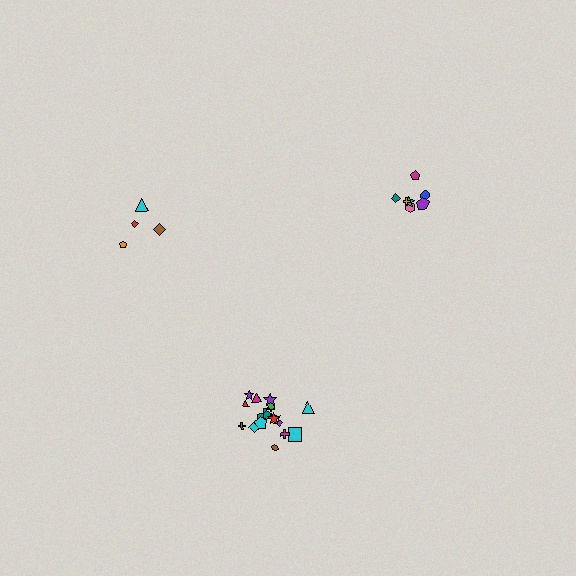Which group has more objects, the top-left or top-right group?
The top-right group.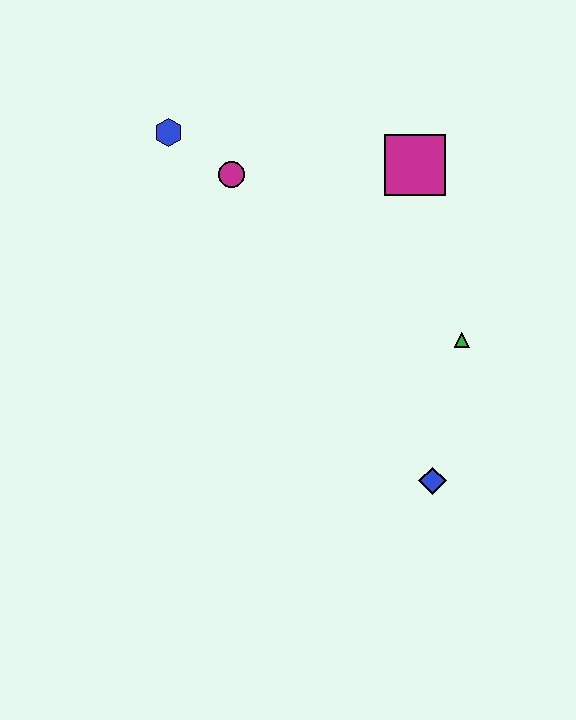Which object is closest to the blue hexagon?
The magenta circle is closest to the blue hexagon.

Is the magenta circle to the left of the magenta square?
Yes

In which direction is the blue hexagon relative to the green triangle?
The blue hexagon is to the left of the green triangle.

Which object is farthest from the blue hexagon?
The blue diamond is farthest from the blue hexagon.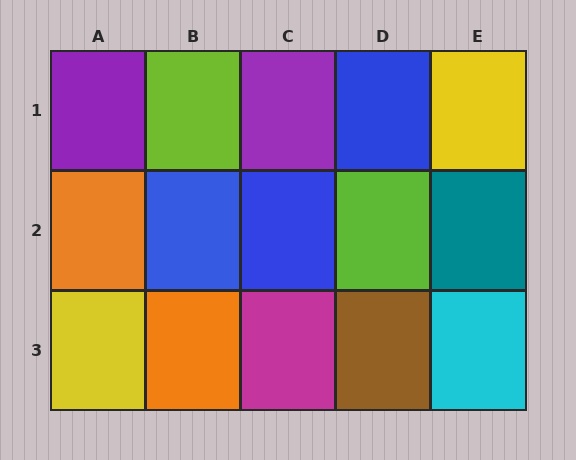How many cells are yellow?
2 cells are yellow.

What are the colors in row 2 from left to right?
Orange, blue, blue, lime, teal.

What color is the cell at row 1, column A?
Purple.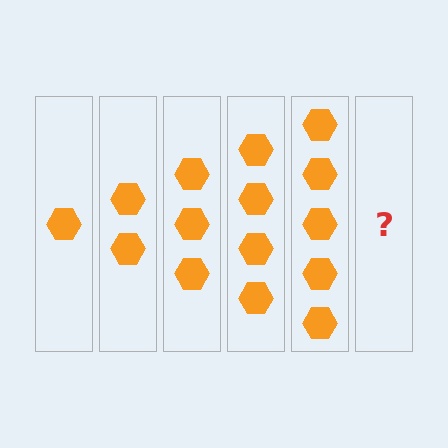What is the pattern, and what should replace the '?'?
The pattern is that each step adds one more hexagon. The '?' should be 6 hexagons.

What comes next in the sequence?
The next element should be 6 hexagons.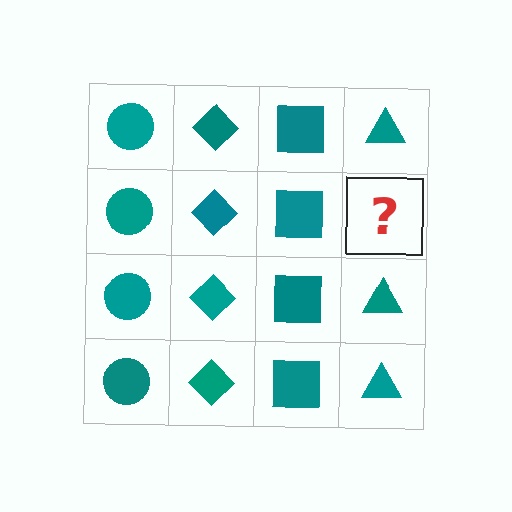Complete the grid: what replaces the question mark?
The question mark should be replaced with a teal triangle.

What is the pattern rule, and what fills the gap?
The rule is that each column has a consistent shape. The gap should be filled with a teal triangle.